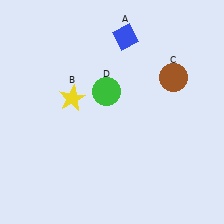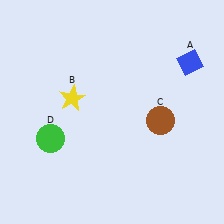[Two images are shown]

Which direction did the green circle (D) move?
The green circle (D) moved left.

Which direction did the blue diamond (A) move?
The blue diamond (A) moved right.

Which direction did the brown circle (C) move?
The brown circle (C) moved down.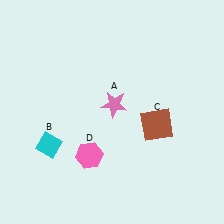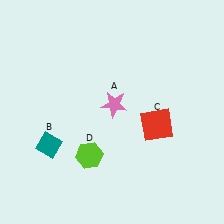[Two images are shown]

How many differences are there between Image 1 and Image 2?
There are 3 differences between the two images.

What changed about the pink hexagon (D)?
In Image 1, D is pink. In Image 2, it changed to lime.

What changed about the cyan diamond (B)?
In Image 1, B is cyan. In Image 2, it changed to teal.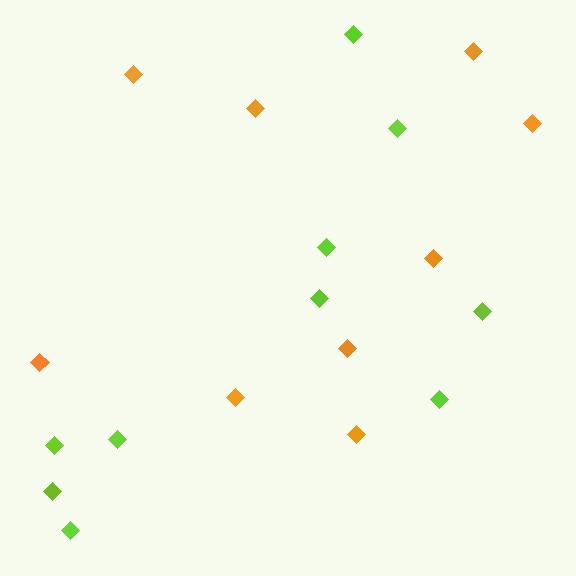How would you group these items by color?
There are 2 groups: one group of lime diamonds (10) and one group of orange diamonds (9).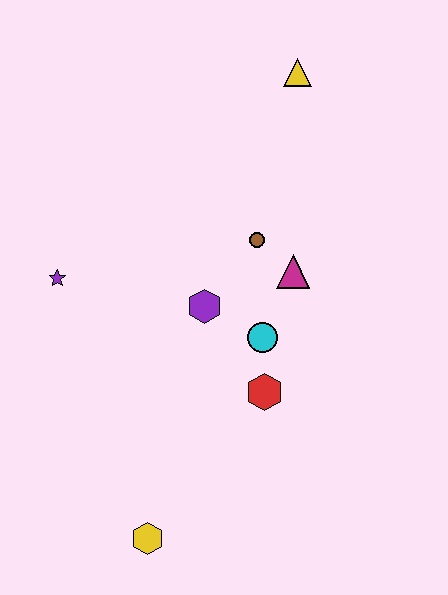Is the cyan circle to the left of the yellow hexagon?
No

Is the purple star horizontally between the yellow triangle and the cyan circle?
No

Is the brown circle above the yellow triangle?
No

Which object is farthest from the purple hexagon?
The yellow triangle is farthest from the purple hexagon.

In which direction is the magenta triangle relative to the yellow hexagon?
The magenta triangle is above the yellow hexagon.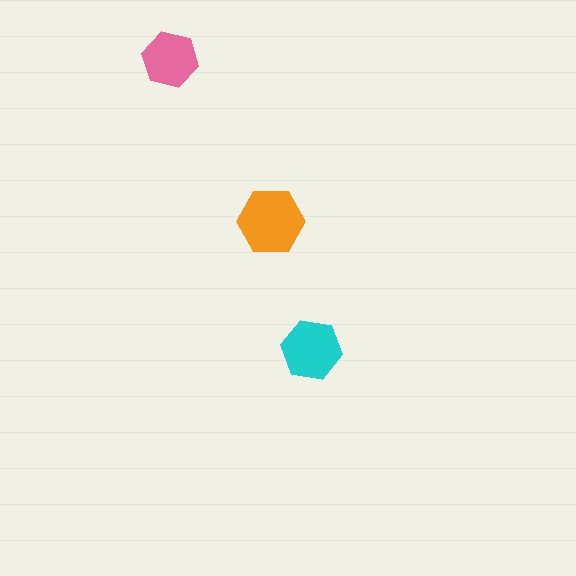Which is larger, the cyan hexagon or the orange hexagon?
The orange one.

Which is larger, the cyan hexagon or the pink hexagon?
The cyan one.